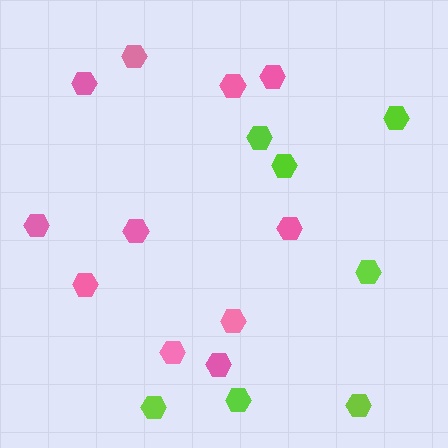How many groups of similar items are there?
There are 2 groups: one group of lime hexagons (7) and one group of pink hexagons (11).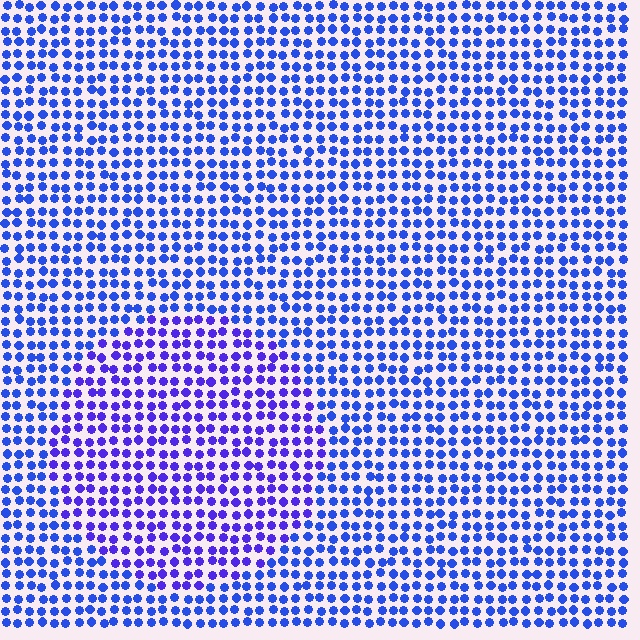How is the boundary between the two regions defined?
The boundary is defined purely by a slight shift in hue (about 25 degrees). Spacing, size, and orientation are identical on both sides.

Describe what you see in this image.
The image is filled with small blue elements in a uniform arrangement. A circle-shaped region is visible where the elements are tinted to a slightly different hue, forming a subtle color boundary.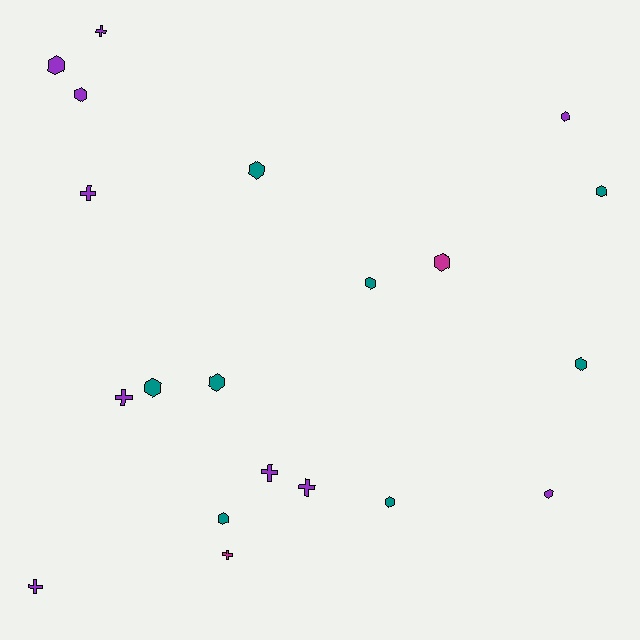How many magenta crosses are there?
There is 1 magenta cross.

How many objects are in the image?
There are 20 objects.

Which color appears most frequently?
Purple, with 10 objects.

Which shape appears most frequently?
Hexagon, with 13 objects.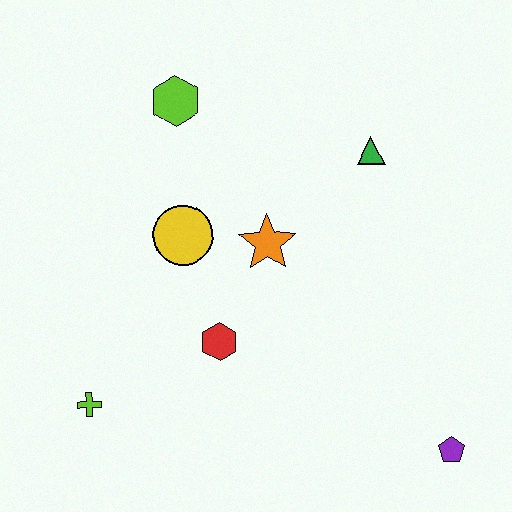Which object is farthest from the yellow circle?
The purple pentagon is farthest from the yellow circle.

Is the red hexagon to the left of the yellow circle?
No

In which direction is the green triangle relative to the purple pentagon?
The green triangle is above the purple pentagon.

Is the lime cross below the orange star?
Yes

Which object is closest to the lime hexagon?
The yellow circle is closest to the lime hexagon.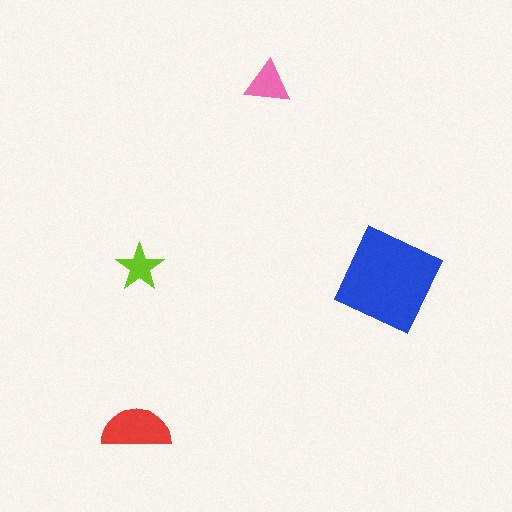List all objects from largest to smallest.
The blue diamond, the red semicircle, the pink triangle, the lime star.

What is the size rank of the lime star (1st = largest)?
4th.